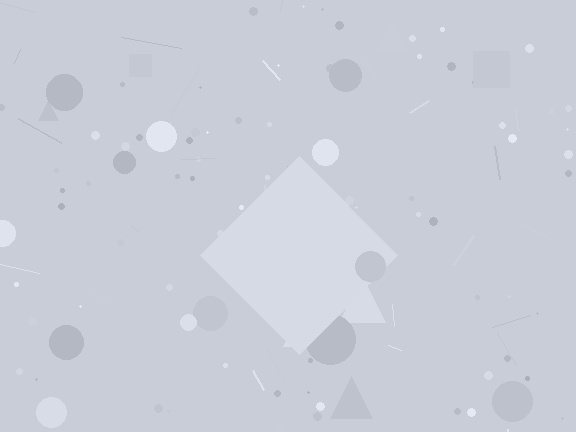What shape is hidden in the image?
A diamond is hidden in the image.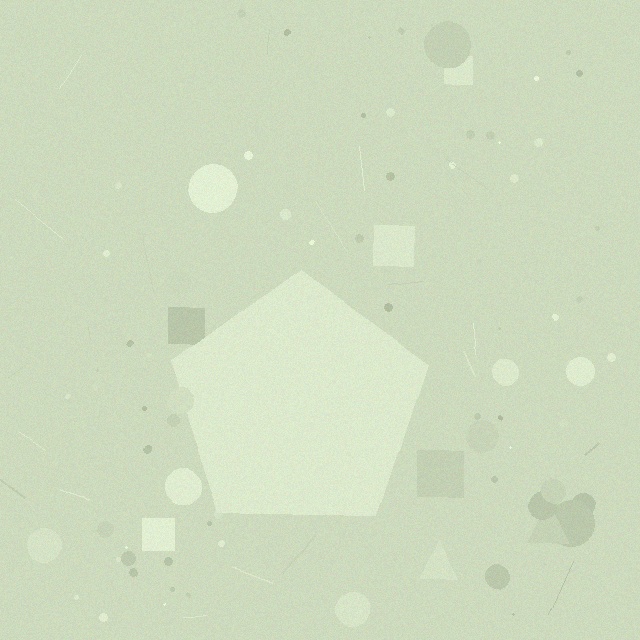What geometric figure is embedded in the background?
A pentagon is embedded in the background.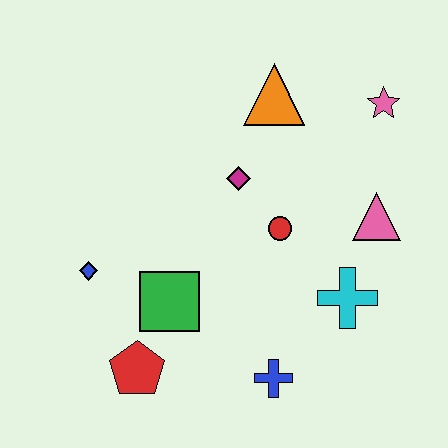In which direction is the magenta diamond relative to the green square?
The magenta diamond is above the green square.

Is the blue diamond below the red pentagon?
No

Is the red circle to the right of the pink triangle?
No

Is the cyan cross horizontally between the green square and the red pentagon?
No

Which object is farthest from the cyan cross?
The blue diamond is farthest from the cyan cross.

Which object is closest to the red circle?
The magenta diamond is closest to the red circle.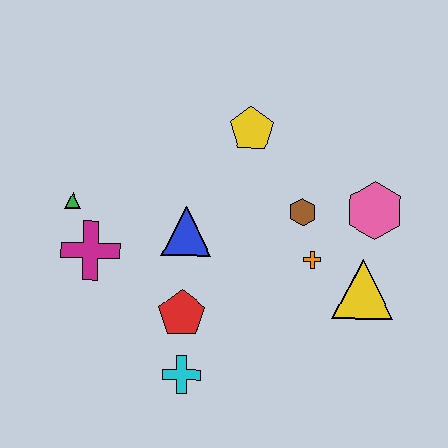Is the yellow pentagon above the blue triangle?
Yes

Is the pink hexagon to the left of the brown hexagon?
No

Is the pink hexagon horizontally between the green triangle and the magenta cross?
No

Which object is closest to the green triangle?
The magenta cross is closest to the green triangle.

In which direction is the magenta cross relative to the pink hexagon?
The magenta cross is to the left of the pink hexagon.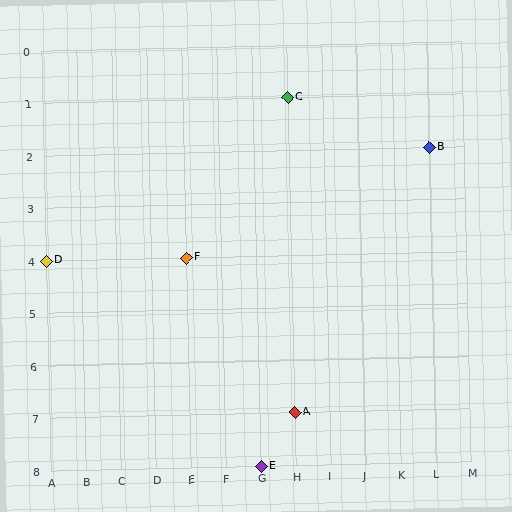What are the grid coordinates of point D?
Point D is at grid coordinates (A, 4).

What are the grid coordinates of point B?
Point B is at grid coordinates (L, 2).